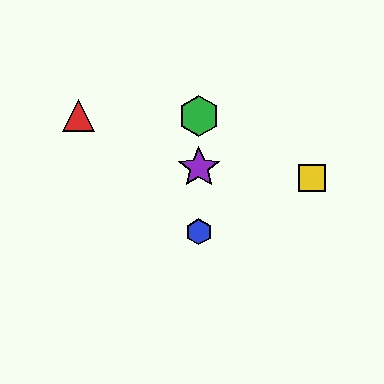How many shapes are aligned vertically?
3 shapes (the blue hexagon, the green hexagon, the purple star) are aligned vertically.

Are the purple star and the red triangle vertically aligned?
No, the purple star is at x≈199 and the red triangle is at x≈78.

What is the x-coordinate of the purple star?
The purple star is at x≈199.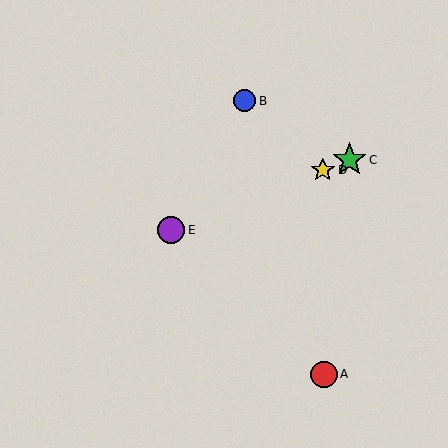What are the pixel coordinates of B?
Object B is at (245, 101).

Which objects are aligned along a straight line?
Objects C, D, E are aligned along a straight line.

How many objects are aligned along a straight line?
3 objects (C, D, E) are aligned along a straight line.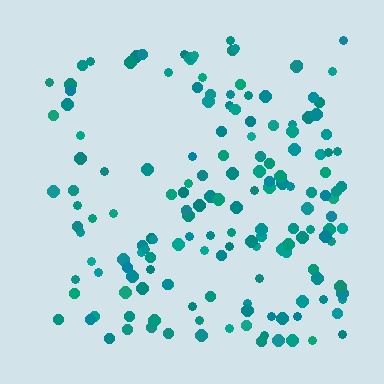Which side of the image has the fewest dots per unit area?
The left.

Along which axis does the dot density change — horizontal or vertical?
Horizontal.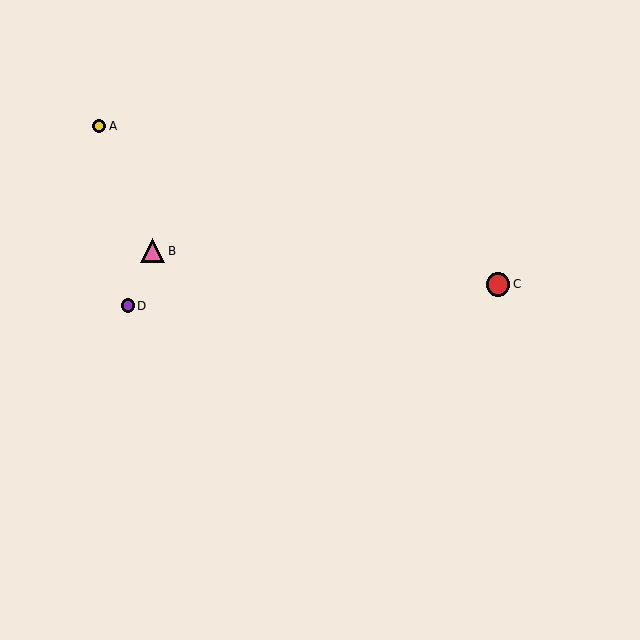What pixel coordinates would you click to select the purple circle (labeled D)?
Click at (128, 306) to select the purple circle D.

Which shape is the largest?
The pink triangle (labeled B) is the largest.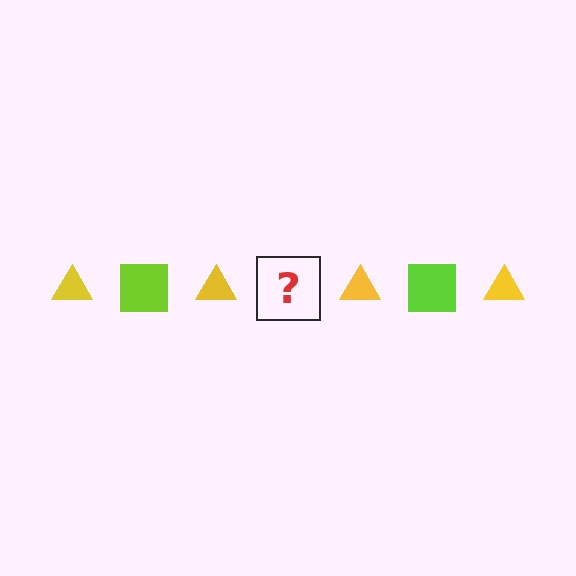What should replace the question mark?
The question mark should be replaced with a lime square.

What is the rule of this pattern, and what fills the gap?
The rule is that the pattern alternates between yellow triangle and lime square. The gap should be filled with a lime square.